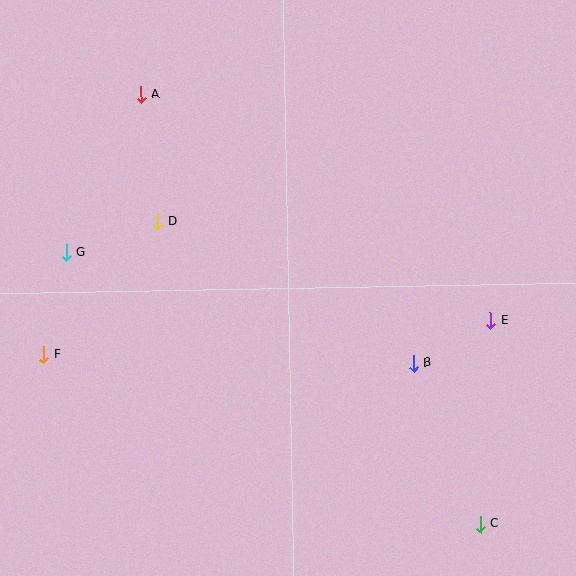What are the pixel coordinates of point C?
Point C is at (480, 524).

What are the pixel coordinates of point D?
Point D is at (158, 222).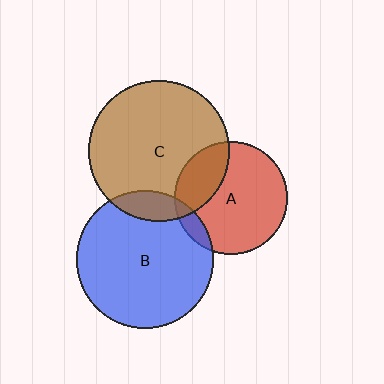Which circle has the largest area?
Circle C (brown).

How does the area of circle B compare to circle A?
Approximately 1.5 times.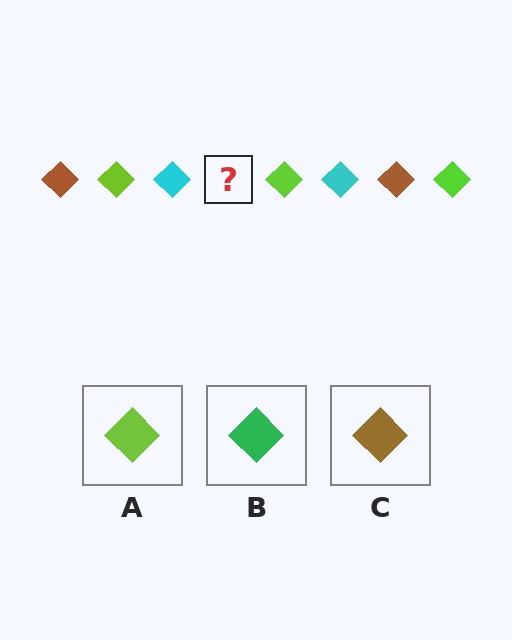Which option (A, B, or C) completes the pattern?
C.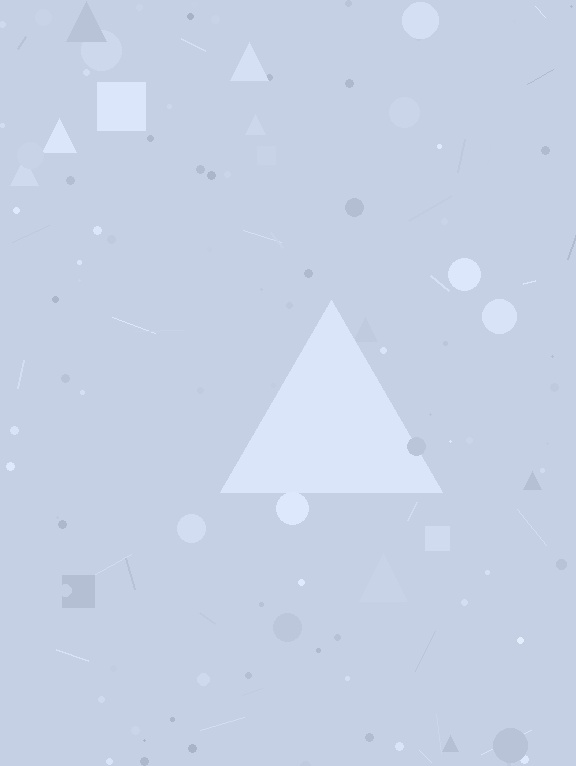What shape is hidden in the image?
A triangle is hidden in the image.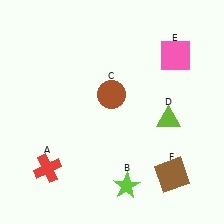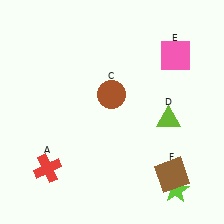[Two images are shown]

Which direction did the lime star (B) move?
The lime star (B) moved right.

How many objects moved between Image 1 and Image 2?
1 object moved between the two images.